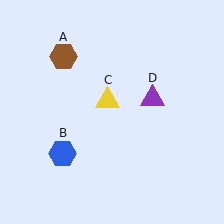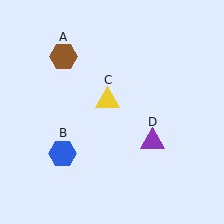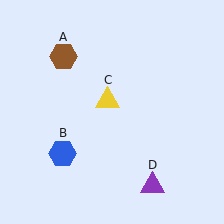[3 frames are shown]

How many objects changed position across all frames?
1 object changed position: purple triangle (object D).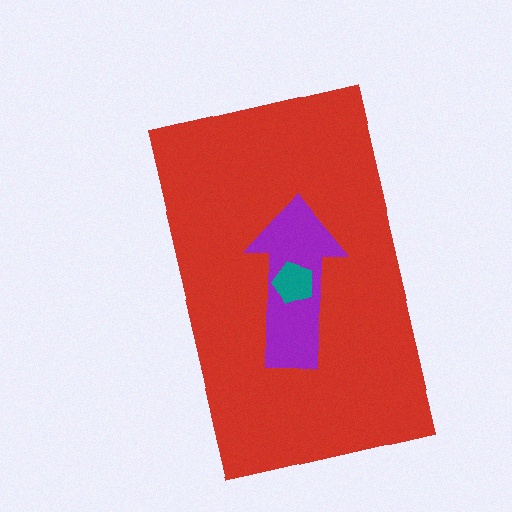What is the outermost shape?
The red rectangle.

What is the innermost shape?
The teal pentagon.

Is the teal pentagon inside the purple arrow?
Yes.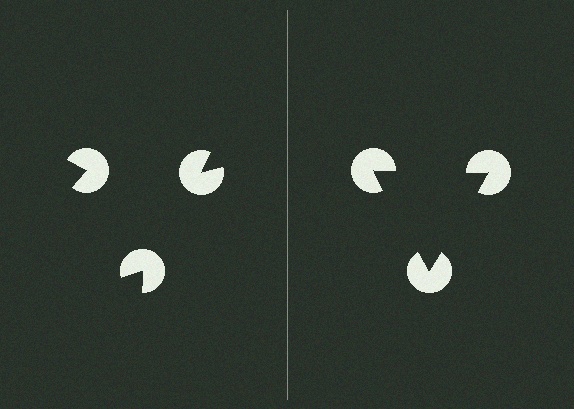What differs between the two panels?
The pac-man discs are positioned identically on both sides; only the wedge orientations differ. On the right they align to a triangle; on the left they are misaligned.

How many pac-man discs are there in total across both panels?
6 — 3 on each side.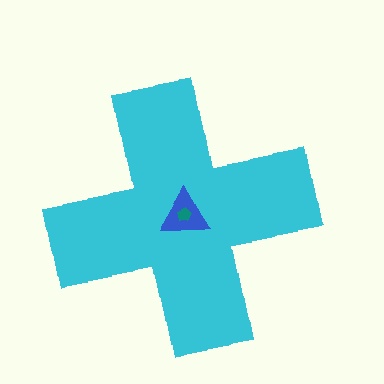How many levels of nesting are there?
3.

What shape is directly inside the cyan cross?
The blue triangle.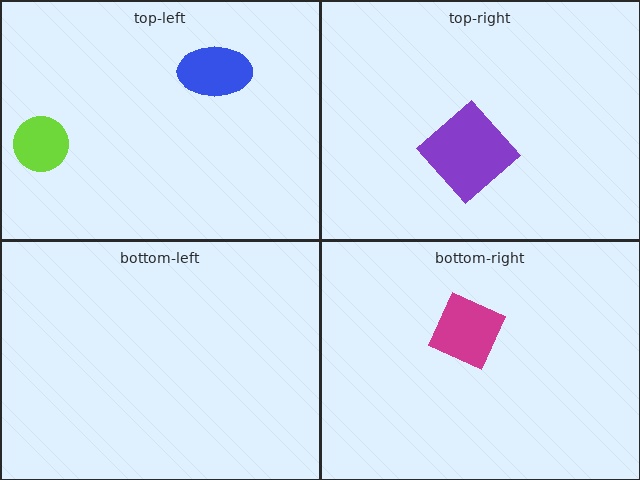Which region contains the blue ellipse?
The top-left region.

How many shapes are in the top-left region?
2.